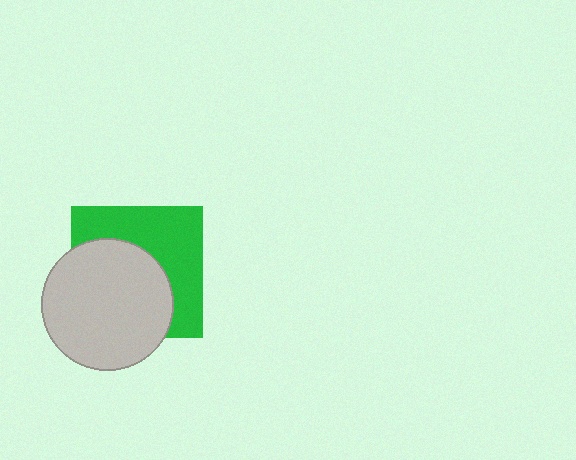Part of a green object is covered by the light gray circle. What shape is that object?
It is a square.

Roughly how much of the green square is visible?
About half of it is visible (roughly 48%).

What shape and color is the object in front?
The object in front is a light gray circle.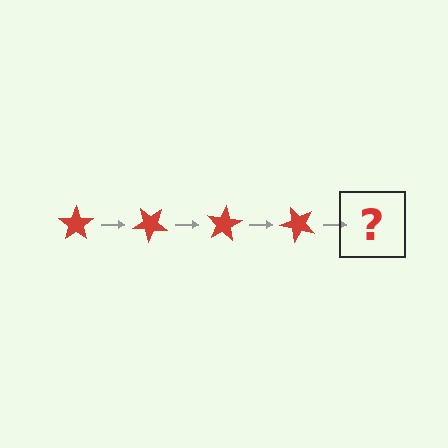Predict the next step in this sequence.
The next step is a red star rotated 160 degrees.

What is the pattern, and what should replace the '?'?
The pattern is that the star rotates 40 degrees each step. The '?' should be a red star rotated 160 degrees.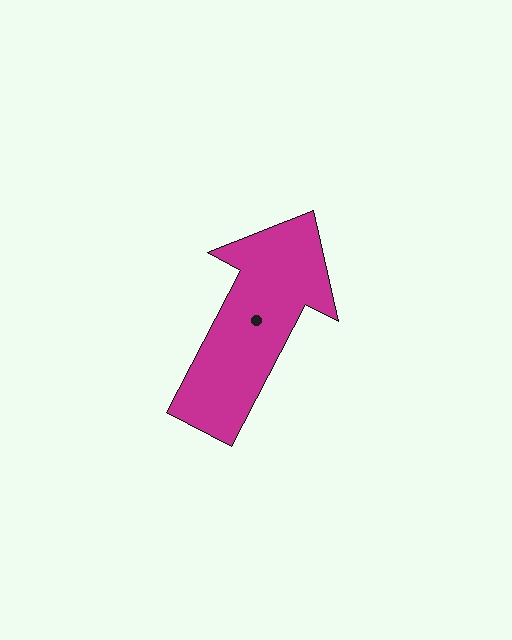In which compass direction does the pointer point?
Northeast.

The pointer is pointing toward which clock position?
Roughly 1 o'clock.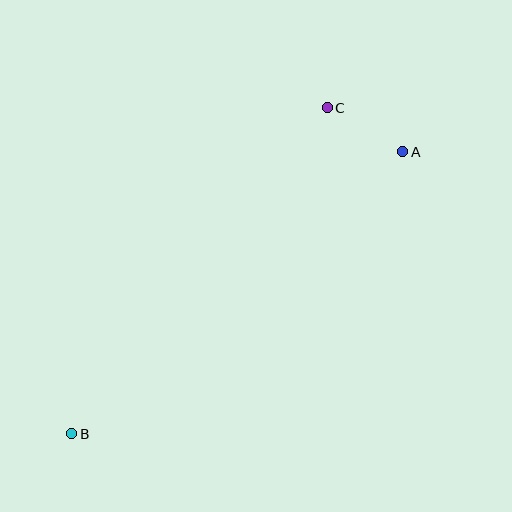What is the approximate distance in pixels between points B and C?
The distance between B and C is approximately 414 pixels.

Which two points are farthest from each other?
Points A and B are farthest from each other.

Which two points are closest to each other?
Points A and C are closest to each other.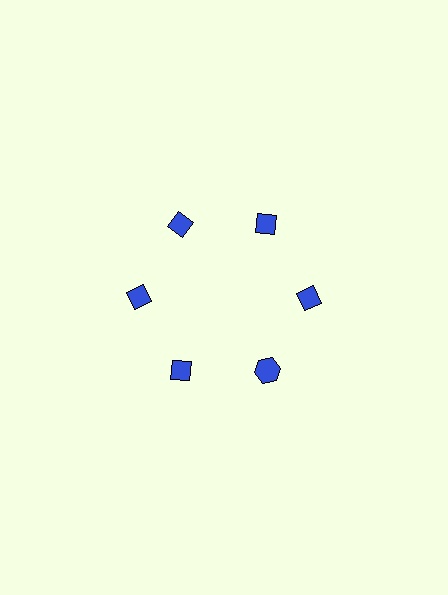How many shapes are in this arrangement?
There are 6 shapes arranged in a ring pattern.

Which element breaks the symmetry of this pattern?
The blue hexagon at roughly the 5 o'clock position breaks the symmetry. All other shapes are blue diamonds.